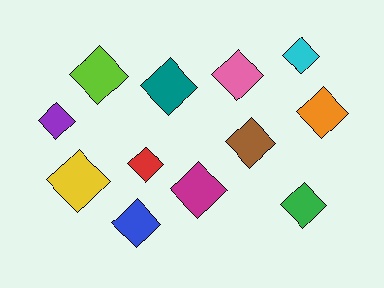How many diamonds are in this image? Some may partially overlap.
There are 12 diamonds.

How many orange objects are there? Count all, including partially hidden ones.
There is 1 orange object.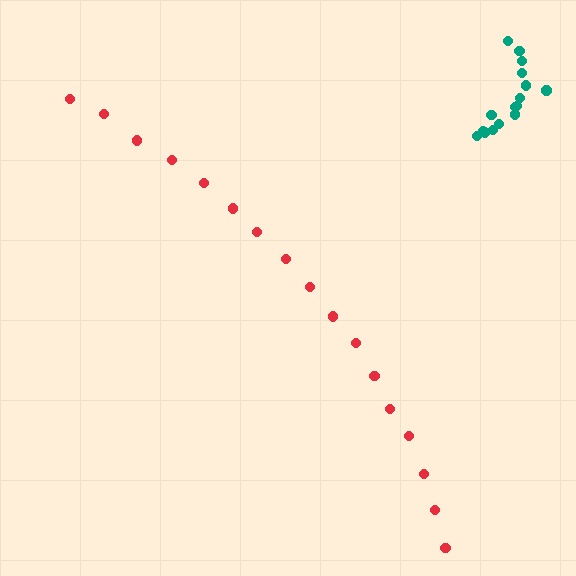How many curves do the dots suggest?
There are 2 distinct paths.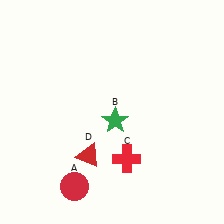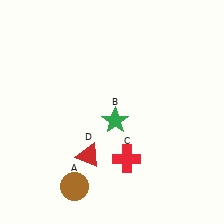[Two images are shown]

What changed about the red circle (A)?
In Image 1, A is red. In Image 2, it changed to brown.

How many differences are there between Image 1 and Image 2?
There is 1 difference between the two images.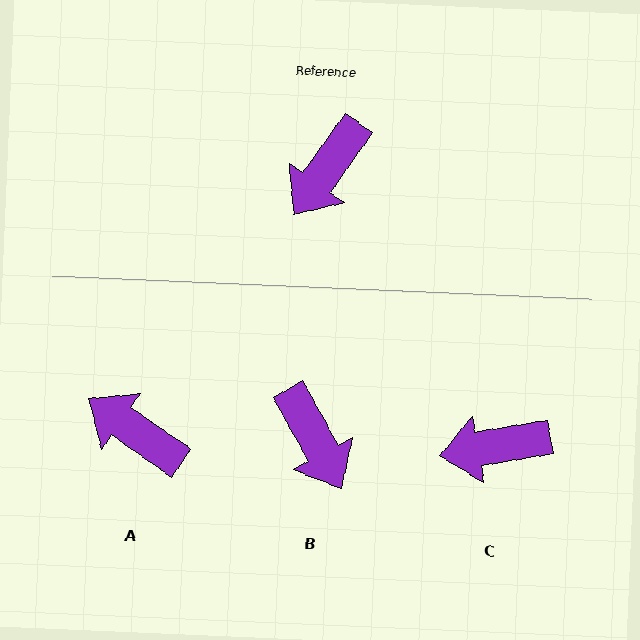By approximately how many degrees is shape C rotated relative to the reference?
Approximately 45 degrees clockwise.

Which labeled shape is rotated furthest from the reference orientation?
A, about 89 degrees away.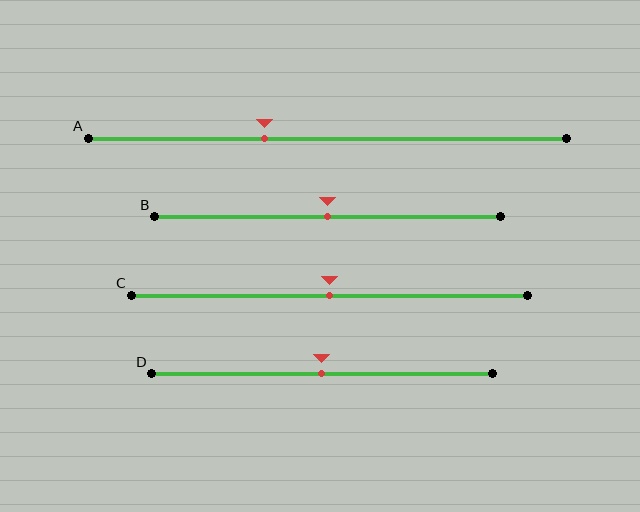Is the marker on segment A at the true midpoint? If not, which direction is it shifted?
No, the marker on segment A is shifted to the left by about 13% of the segment length.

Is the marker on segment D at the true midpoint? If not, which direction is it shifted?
Yes, the marker on segment D is at the true midpoint.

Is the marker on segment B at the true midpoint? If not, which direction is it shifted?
Yes, the marker on segment B is at the true midpoint.